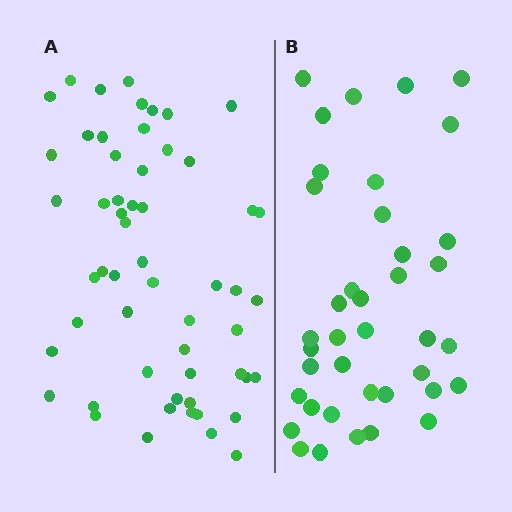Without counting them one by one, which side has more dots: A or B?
Region A (the left region) has more dots.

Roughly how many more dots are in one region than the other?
Region A has approximately 15 more dots than region B.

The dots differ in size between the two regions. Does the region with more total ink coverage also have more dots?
No. Region B has more total ink coverage because its dots are larger, but region A actually contains more individual dots. Total area can be misleading — the number of items is what matters here.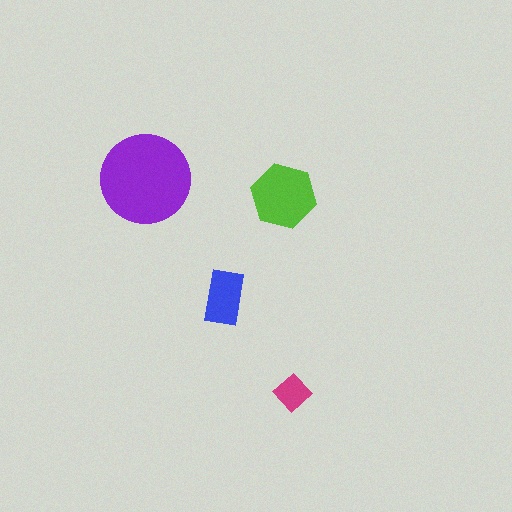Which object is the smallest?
The magenta diamond.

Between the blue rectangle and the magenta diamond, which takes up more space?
The blue rectangle.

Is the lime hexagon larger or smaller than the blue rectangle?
Larger.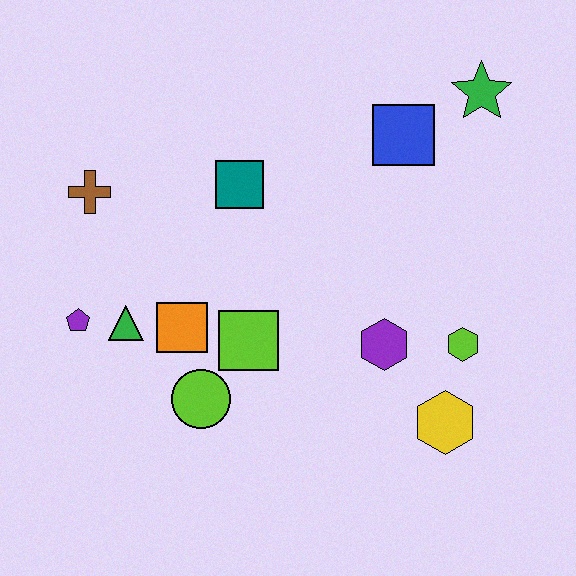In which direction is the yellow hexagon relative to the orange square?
The yellow hexagon is to the right of the orange square.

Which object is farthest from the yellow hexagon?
The brown cross is farthest from the yellow hexagon.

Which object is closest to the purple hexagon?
The lime hexagon is closest to the purple hexagon.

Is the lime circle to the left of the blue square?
Yes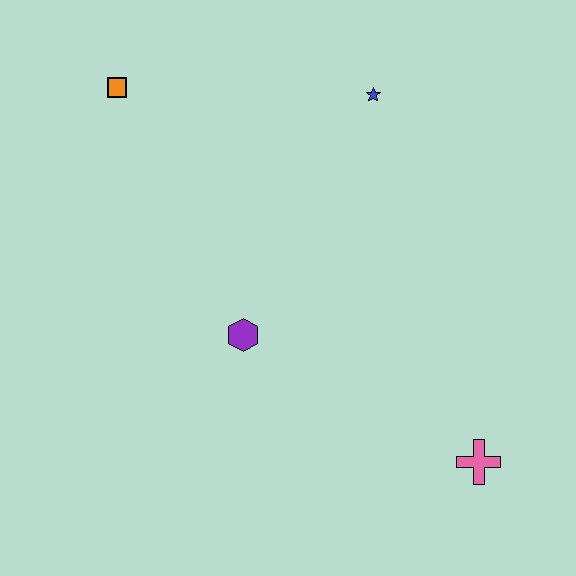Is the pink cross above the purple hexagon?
No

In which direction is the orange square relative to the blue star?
The orange square is to the left of the blue star.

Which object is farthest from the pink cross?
The orange square is farthest from the pink cross.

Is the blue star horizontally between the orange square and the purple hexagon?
No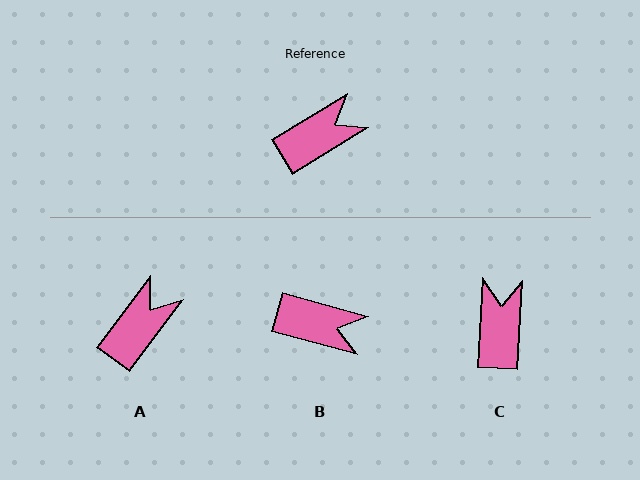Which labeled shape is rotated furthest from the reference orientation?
C, about 55 degrees away.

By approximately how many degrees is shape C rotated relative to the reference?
Approximately 55 degrees counter-clockwise.